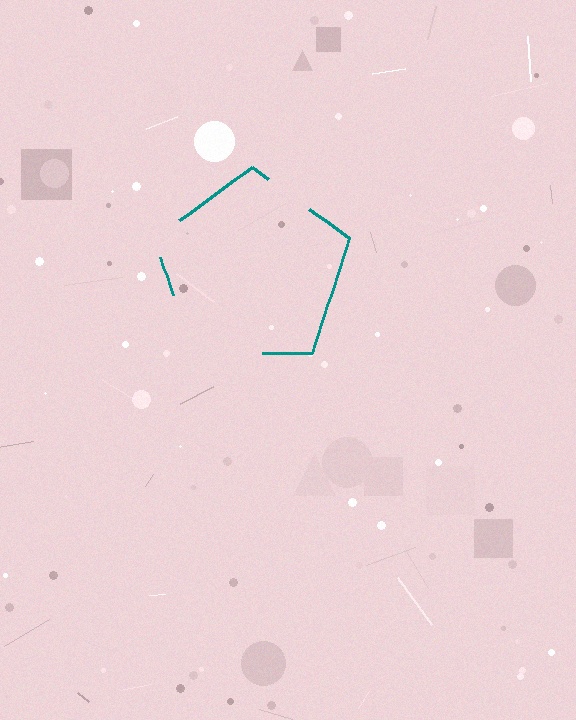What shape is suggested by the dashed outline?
The dashed outline suggests a pentagon.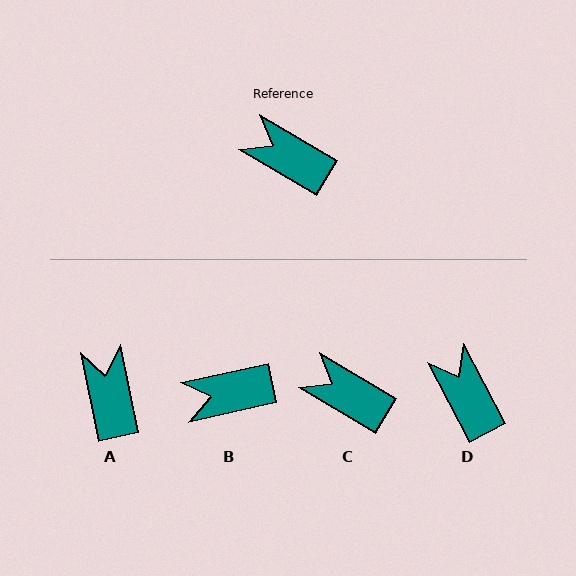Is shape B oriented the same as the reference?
No, it is off by about 43 degrees.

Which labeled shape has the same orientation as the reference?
C.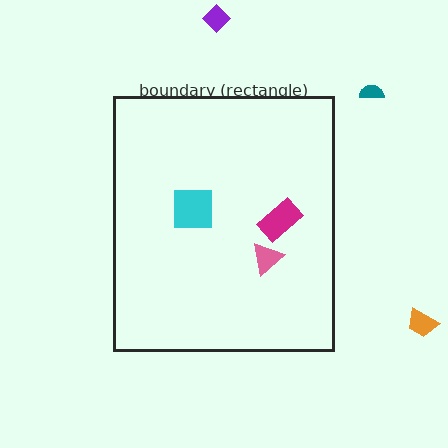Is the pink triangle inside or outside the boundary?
Inside.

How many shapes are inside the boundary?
3 inside, 3 outside.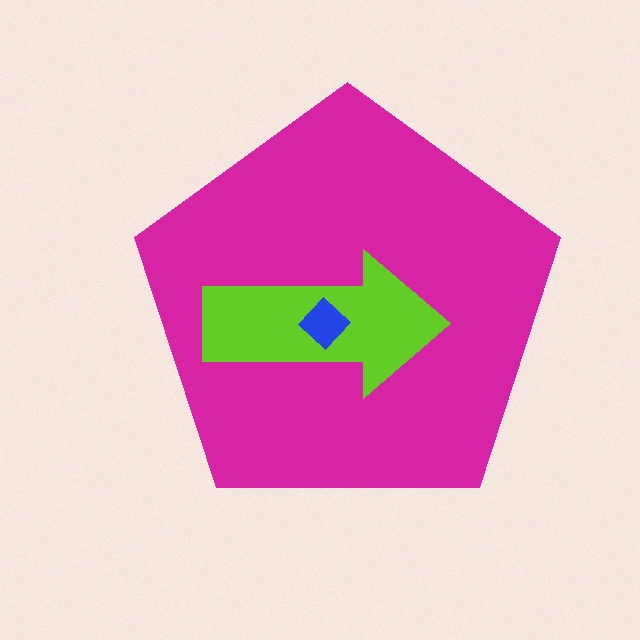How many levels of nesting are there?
3.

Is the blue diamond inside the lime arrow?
Yes.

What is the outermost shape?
The magenta pentagon.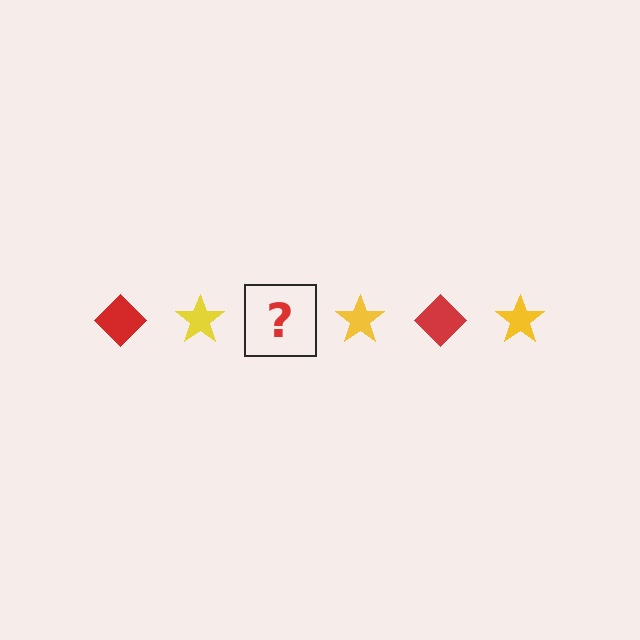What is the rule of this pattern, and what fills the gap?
The rule is that the pattern alternates between red diamond and yellow star. The gap should be filled with a red diamond.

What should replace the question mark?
The question mark should be replaced with a red diamond.